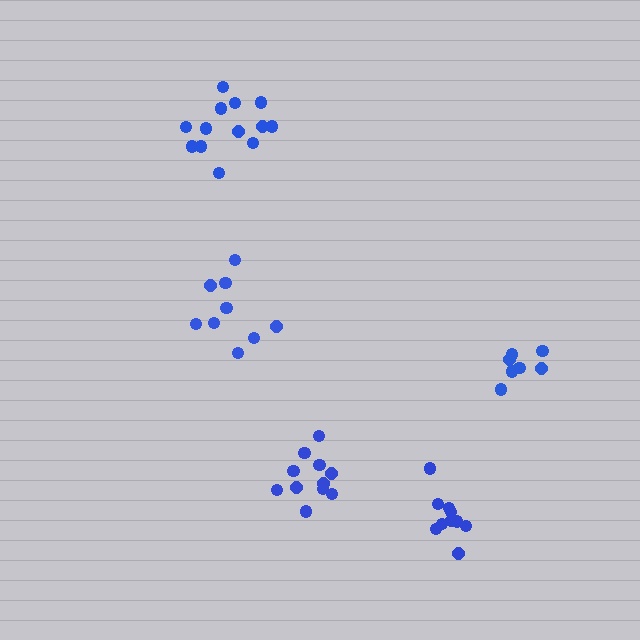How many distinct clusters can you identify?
There are 5 distinct clusters.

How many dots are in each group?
Group 1: 9 dots, Group 2: 13 dots, Group 3: 11 dots, Group 4: 7 dots, Group 5: 10 dots (50 total).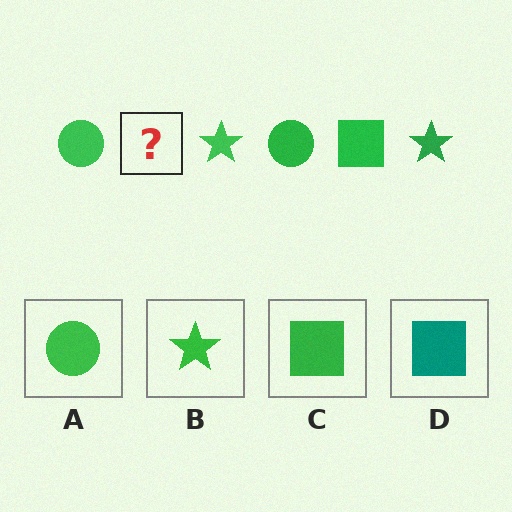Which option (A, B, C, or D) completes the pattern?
C.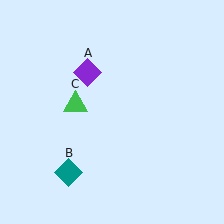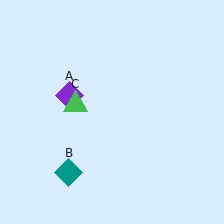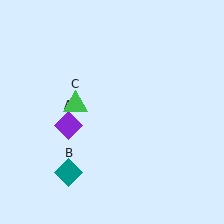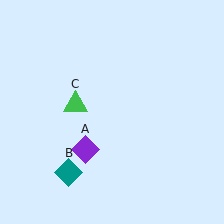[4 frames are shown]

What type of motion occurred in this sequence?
The purple diamond (object A) rotated counterclockwise around the center of the scene.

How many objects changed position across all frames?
1 object changed position: purple diamond (object A).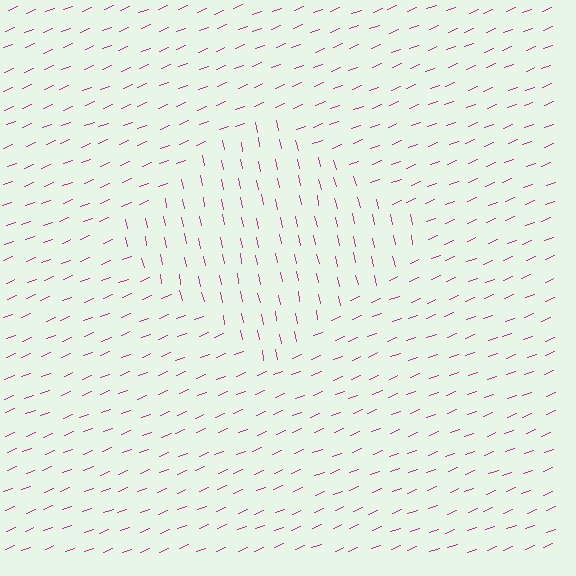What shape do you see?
I see a diamond.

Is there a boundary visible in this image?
Yes, there is a texture boundary formed by a change in line orientation.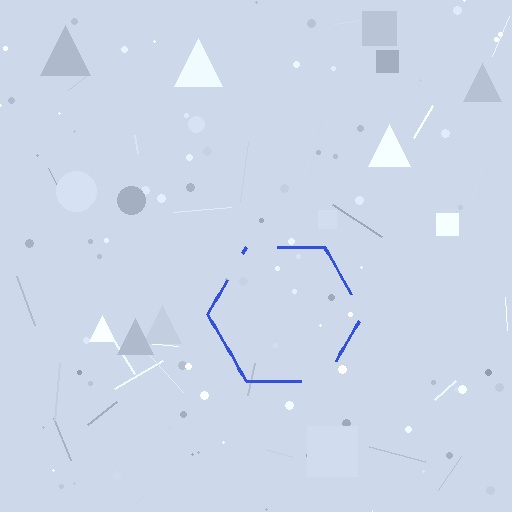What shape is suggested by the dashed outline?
The dashed outline suggests a hexagon.